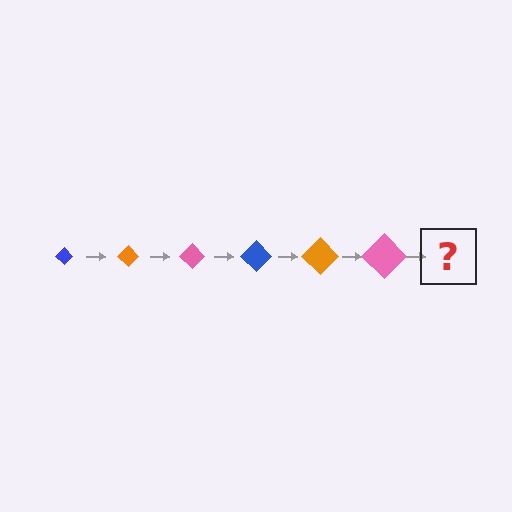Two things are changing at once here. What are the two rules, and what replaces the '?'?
The two rules are that the diamond grows larger each step and the color cycles through blue, orange, and pink. The '?' should be a blue diamond, larger than the previous one.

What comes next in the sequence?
The next element should be a blue diamond, larger than the previous one.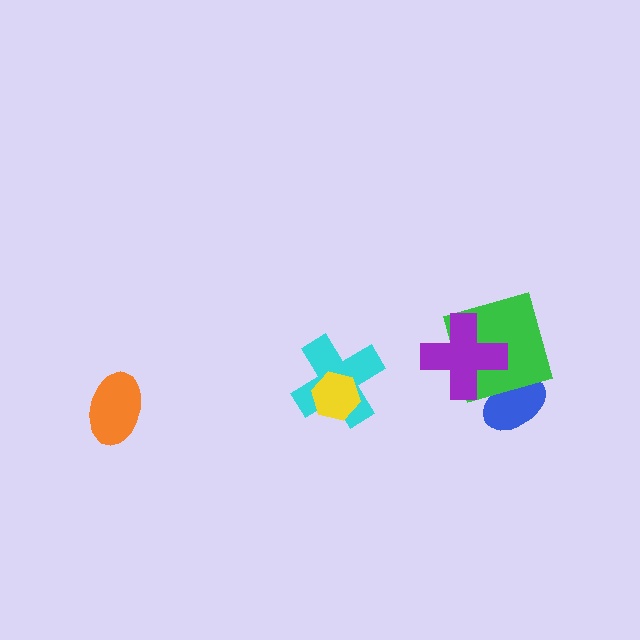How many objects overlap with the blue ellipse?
2 objects overlap with the blue ellipse.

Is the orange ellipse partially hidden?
No, no other shape covers it.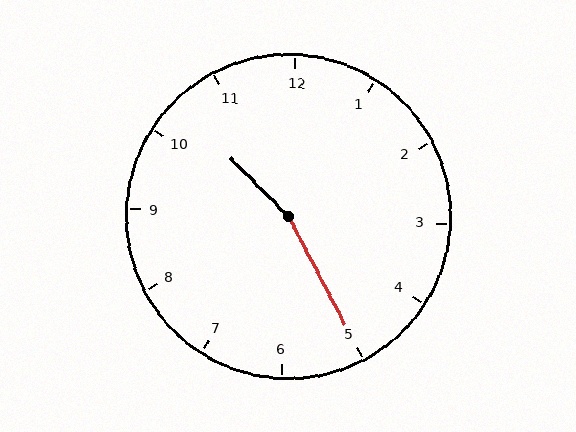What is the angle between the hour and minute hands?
Approximately 162 degrees.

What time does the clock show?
10:25.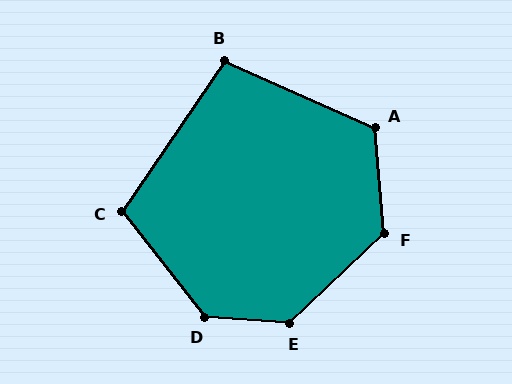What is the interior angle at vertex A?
Approximately 119 degrees (obtuse).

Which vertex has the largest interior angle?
E, at approximately 133 degrees.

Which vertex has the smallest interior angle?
B, at approximately 100 degrees.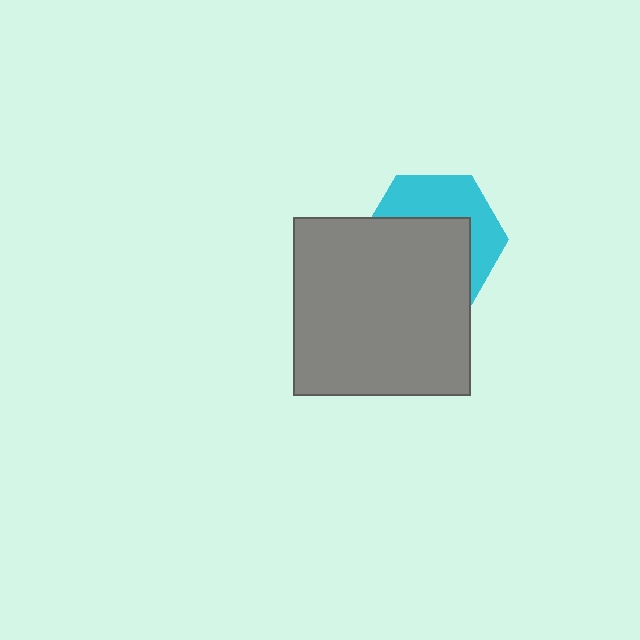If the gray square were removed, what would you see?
You would see the complete cyan hexagon.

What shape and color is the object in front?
The object in front is a gray square.